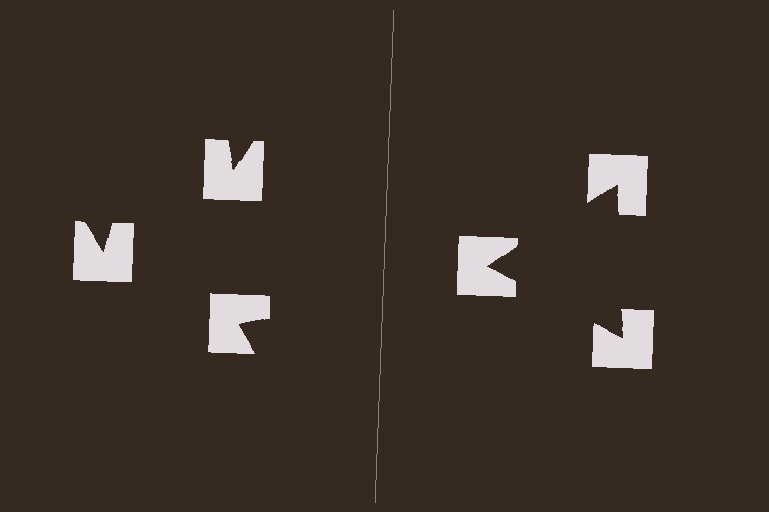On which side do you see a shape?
An illusory triangle appears on the right side. On the left side the wedge cuts are rotated, so no coherent shape forms.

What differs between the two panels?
The notched squares are positioned identically on both sides; only the wedge orientations differ. On the right they align to a triangle; on the left they are misaligned.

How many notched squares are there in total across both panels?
6 — 3 on each side.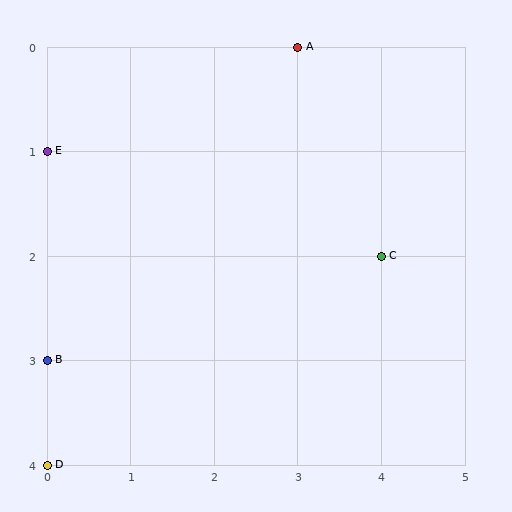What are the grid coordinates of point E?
Point E is at grid coordinates (0, 1).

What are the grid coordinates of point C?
Point C is at grid coordinates (4, 2).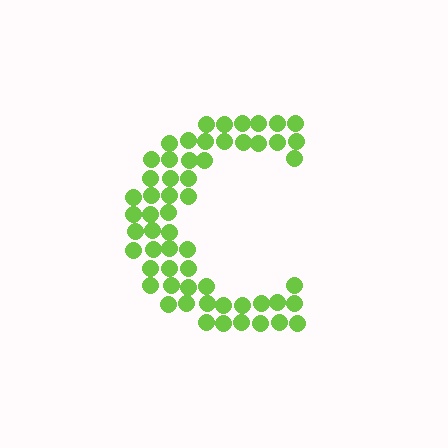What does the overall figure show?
The overall figure shows the letter C.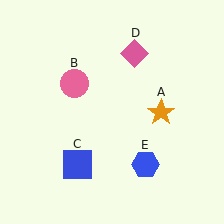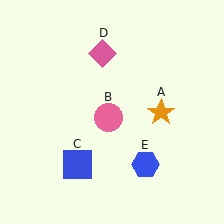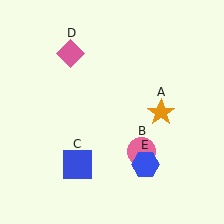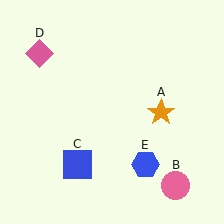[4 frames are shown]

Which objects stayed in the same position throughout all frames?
Orange star (object A) and blue square (object C) and blue hexagon (object E) remained stationary.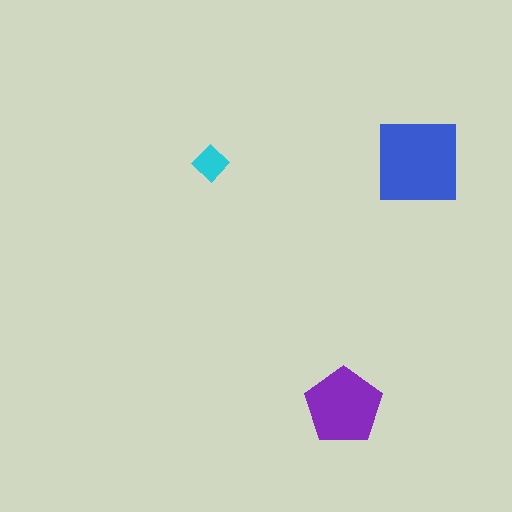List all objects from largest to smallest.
The blue square, the purple pentagon, the cyan diamond.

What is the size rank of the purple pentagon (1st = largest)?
2nd.